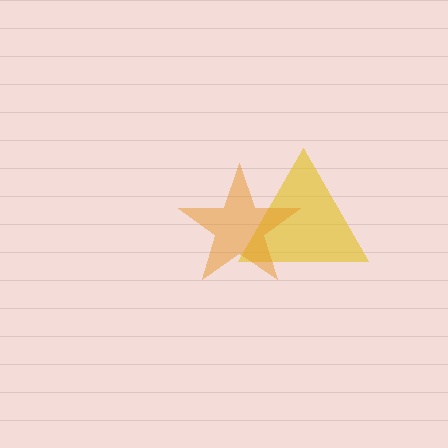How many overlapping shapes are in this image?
There are 2 overlapping shapes in the image.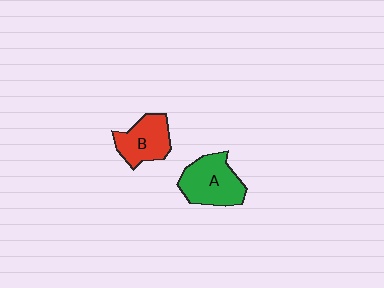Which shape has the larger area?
Shape A (green).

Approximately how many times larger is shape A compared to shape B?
Approximately 1.2 times.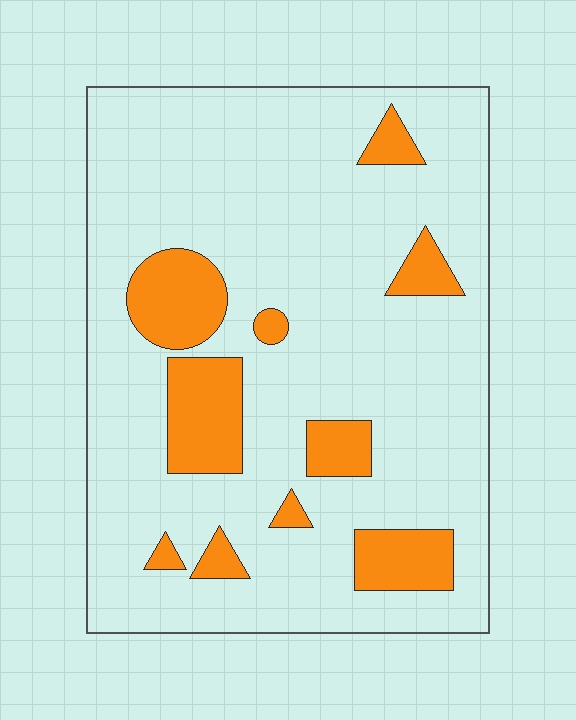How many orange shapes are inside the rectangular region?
10.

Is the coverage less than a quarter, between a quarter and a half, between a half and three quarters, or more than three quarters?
Less than a quarter.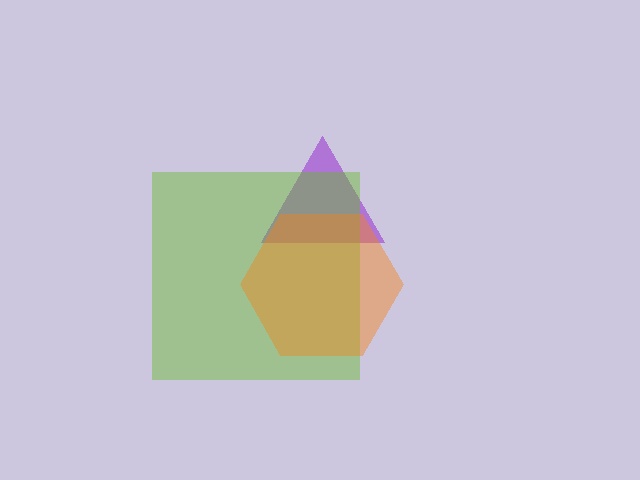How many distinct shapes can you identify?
There are 3 distinct shapes: a purple triangle, a lime square, an orange hexagon.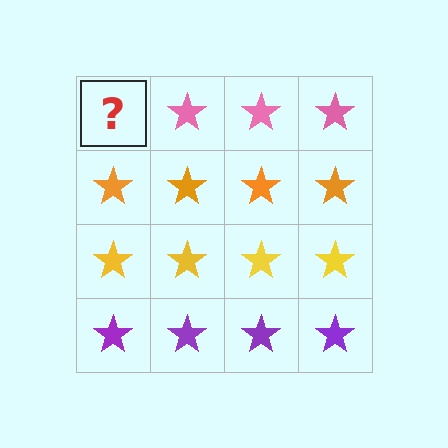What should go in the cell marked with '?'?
The missing cell should contain a pink star.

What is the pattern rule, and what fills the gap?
The rule is that each row has a consistent color. The gap should be filled with a pink star.